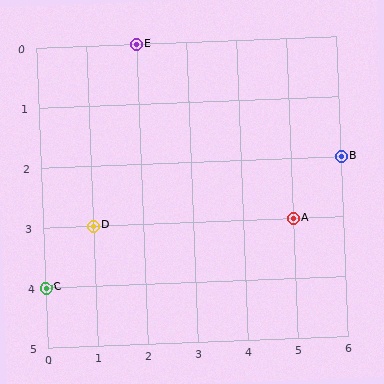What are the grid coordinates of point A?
Point A is at grid coordinates (5, 3).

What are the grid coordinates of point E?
Point E is at grid coordinates (2, 0).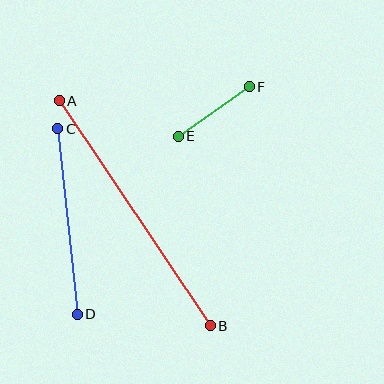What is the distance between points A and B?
The distance is approximately 271 pixels.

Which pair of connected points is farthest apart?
Points A and B are farthest apart.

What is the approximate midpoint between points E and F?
The midpoint is at approximately (214, 111) pixels.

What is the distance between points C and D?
The distance is approximately 187 pixels.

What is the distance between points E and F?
The distance is approximately 86 pixels.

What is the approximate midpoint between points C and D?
The midpoint is at approximately (67, 222) pixels.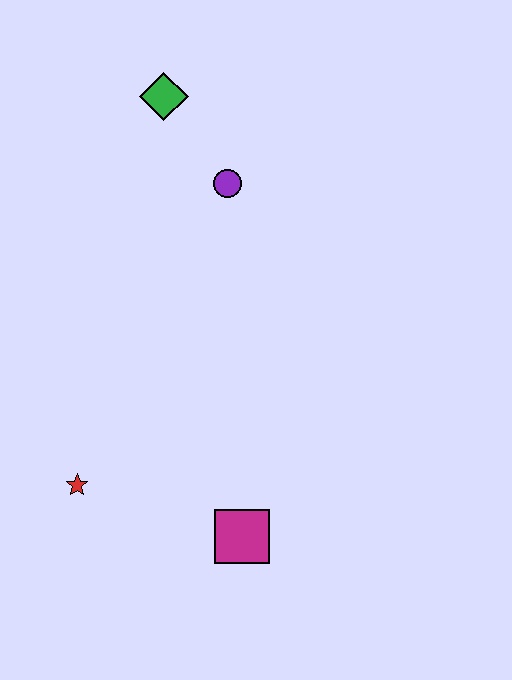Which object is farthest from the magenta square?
The green diamond is farthest from the magenta square.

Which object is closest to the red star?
The magenta square is closest to the red star.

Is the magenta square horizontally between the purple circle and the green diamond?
No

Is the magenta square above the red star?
No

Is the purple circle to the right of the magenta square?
No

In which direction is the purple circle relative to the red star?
The purple circle is above the red star.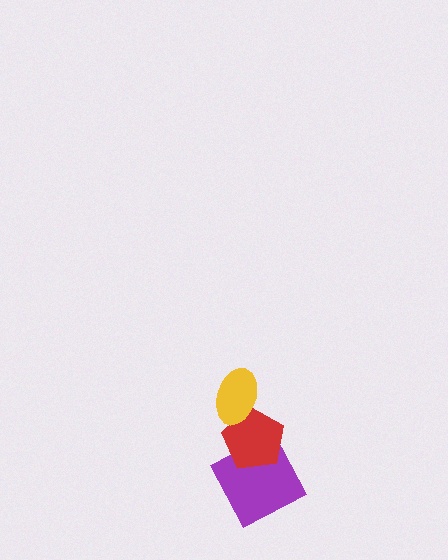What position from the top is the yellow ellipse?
The yellow ellipse is 1st from the top.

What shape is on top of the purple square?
The red pentagon is on top of the purple square.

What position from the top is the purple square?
The purple square is 3rd from the top.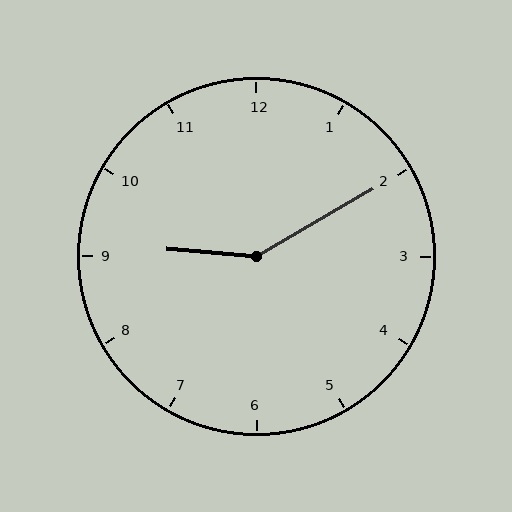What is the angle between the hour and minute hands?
Approximately 145 degrees.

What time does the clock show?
9:10.